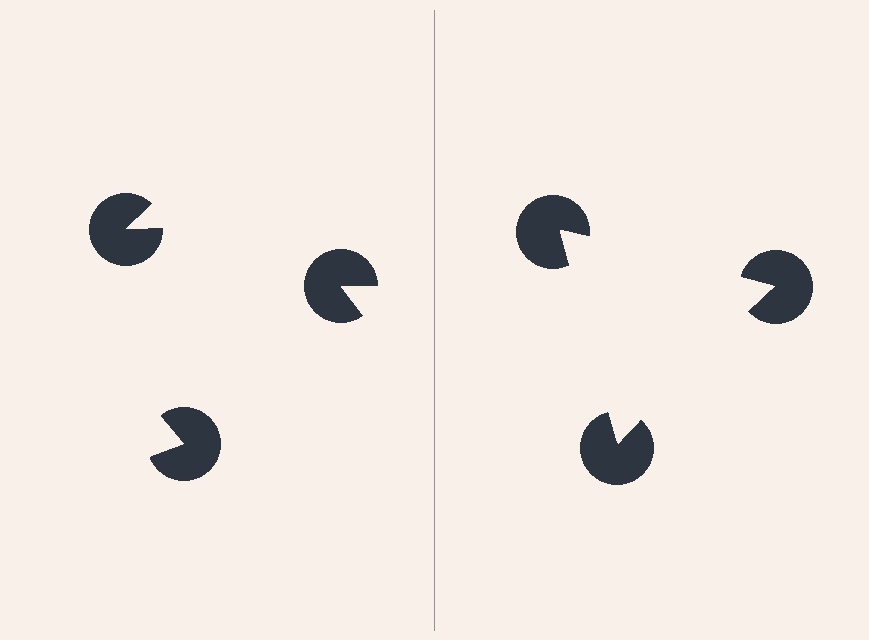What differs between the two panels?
The pac-man discs are positioned identically on both sides; only the wedge orientations differ. On the right they align to a triangle; on the left they are misaligned.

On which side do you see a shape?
An illusory triangle appears on the right side. On the left side the wedge cuts are rotated, so no coherent shape forms.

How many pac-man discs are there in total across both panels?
6 — 3 on each side.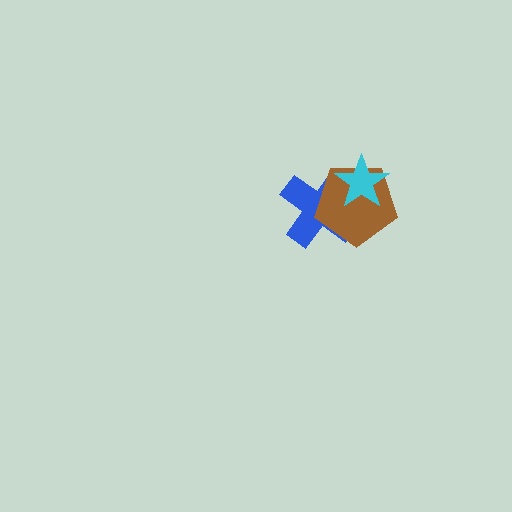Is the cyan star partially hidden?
No, no other shape covers it.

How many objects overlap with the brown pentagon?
2 objects overlap with the brown pentagon.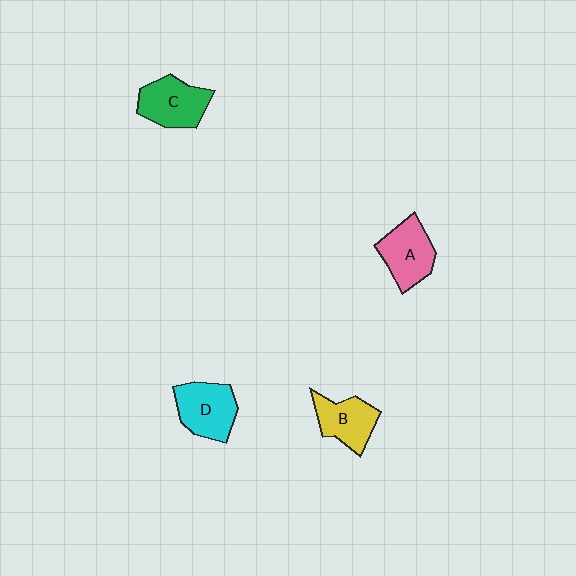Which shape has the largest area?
Shape D (cyan).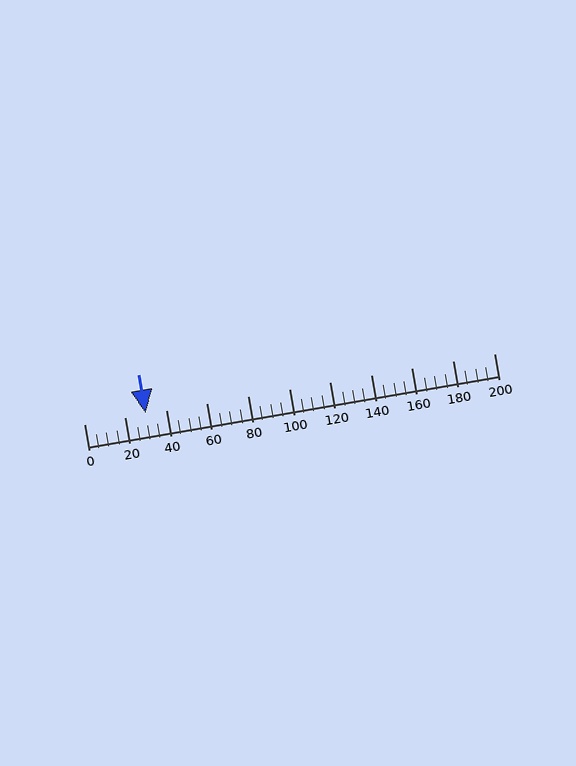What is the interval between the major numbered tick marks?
The major tick marks are spaced 20 units apart.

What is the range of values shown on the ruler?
The ruler shows values from 0 to 200.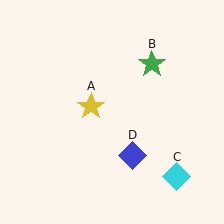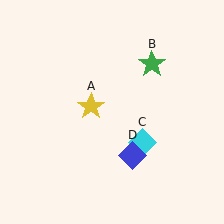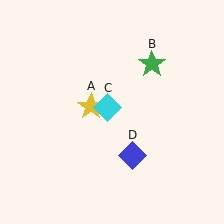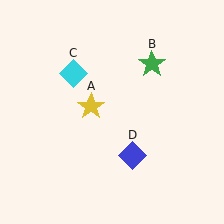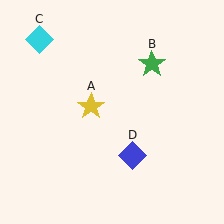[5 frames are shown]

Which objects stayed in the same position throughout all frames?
Yellow star (object A) and green star (object B) and blue diamond (object D) remained stationary.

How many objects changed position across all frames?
1 object changed position: cyan diamond (object C).